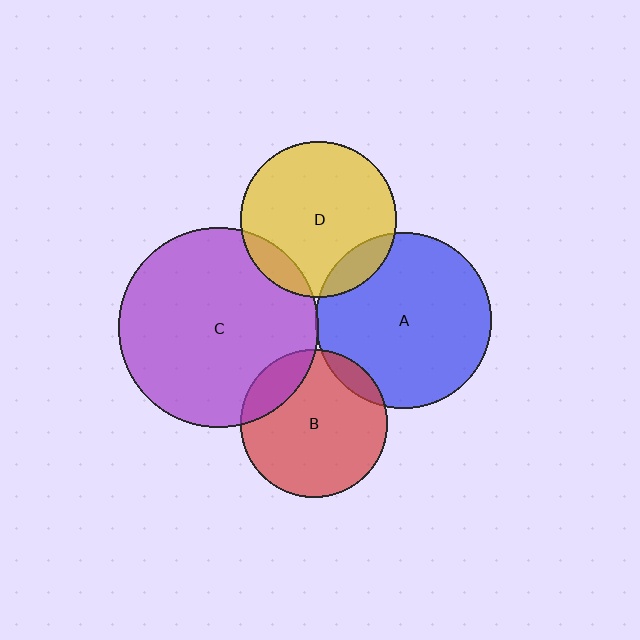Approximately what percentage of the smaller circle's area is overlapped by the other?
Approximately 10%.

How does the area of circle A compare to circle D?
Approximately 1.3 times.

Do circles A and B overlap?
Yes.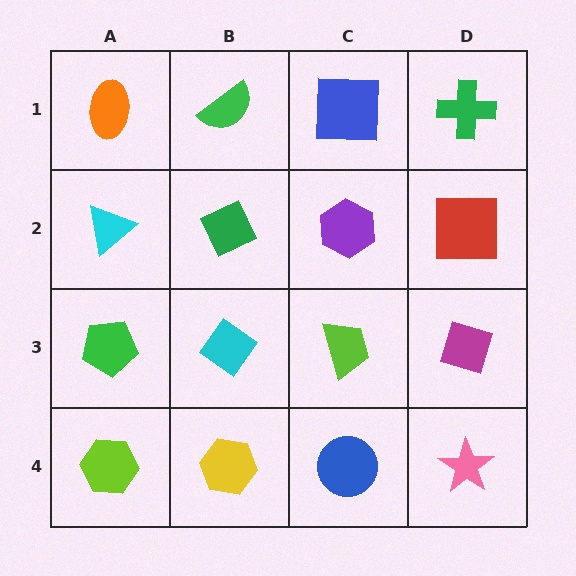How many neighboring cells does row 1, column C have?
3.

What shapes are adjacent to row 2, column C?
A blue square (row 1, column C), a lime trapezoid (row 3, column C), a green diamond (row 2, column B), a red square (row 2, column D).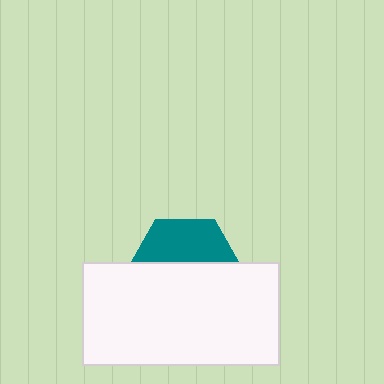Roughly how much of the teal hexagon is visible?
A small part of it is visible (roughly 39%).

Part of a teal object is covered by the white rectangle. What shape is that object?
It is a hexagon.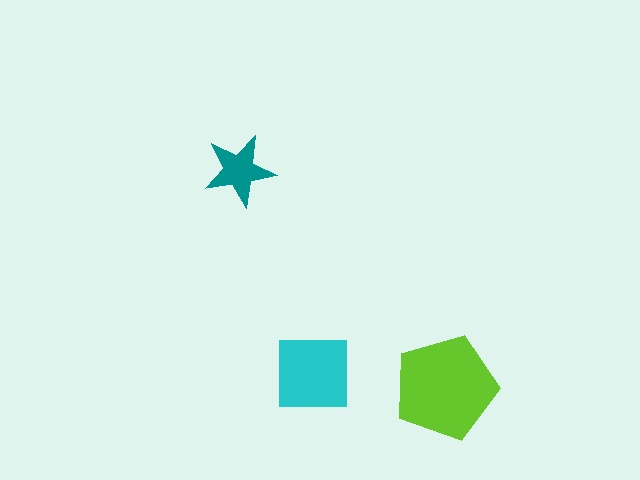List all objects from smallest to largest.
The teal star, the cyan square, the lime pentagon.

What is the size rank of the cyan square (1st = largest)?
2nd.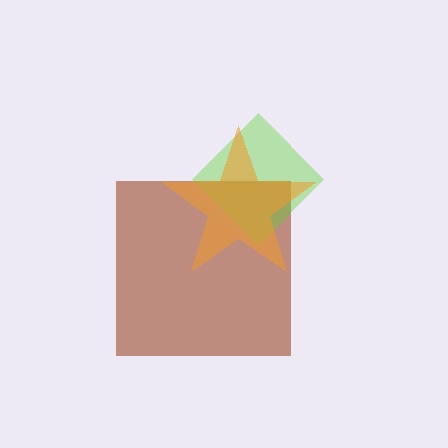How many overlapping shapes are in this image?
There are 3 overlapping shapes in the image.